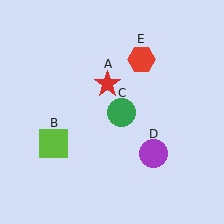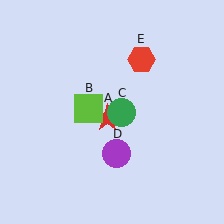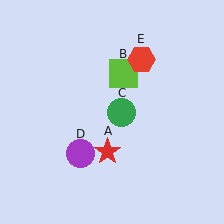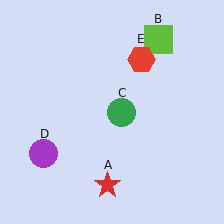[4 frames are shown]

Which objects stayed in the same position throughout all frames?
Green circle (object C) and red hexagon (object E) remained stationary.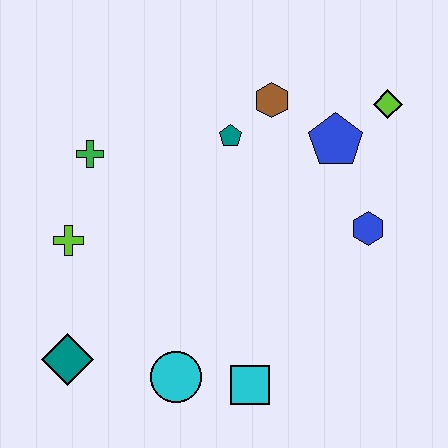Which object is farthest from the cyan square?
The lime diamond is farthest from the cyan square.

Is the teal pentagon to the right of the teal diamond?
Yes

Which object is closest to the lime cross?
The green cross is closest to the lime cross.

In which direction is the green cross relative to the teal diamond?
The green cross is above the teal diamond.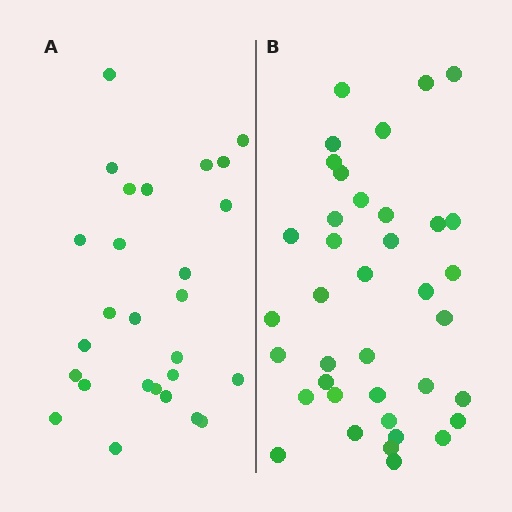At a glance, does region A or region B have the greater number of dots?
Region B (the right region) has more dots.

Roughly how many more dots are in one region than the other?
Region B has roughly 12 or so more dots than region A.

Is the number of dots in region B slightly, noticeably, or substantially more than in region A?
Region B has noticeably more, but not dramatically so. The ratio is roughly 1.4 to 1.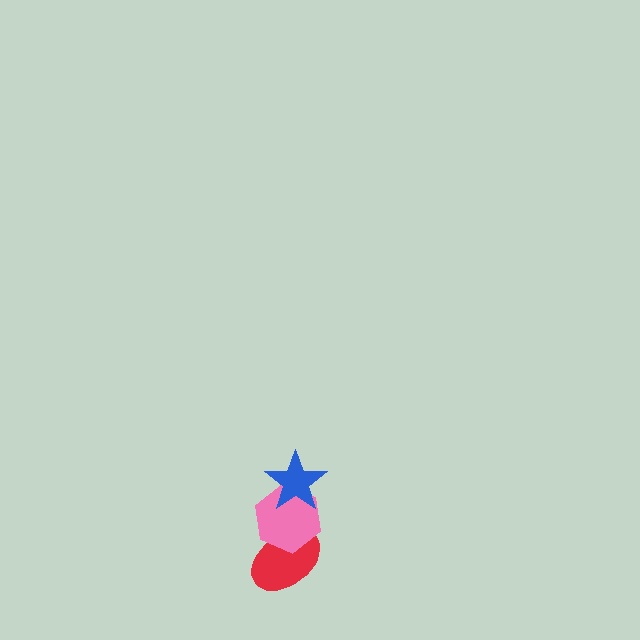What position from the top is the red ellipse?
The red ellipse is 3rd from the top.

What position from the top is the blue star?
The blue star is 1st from the top.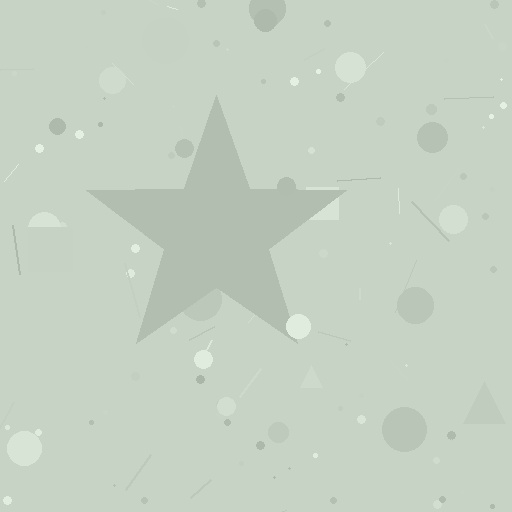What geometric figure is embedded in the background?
A star is embedded in the background.